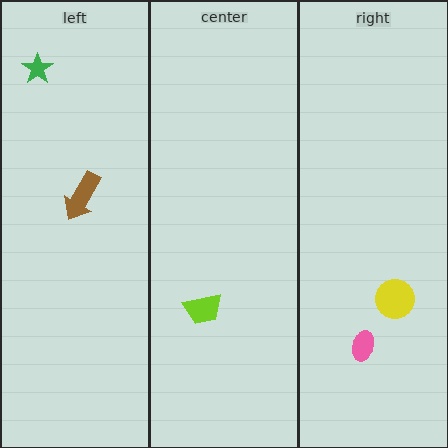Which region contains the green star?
The left region.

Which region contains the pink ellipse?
The right region.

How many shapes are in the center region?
1.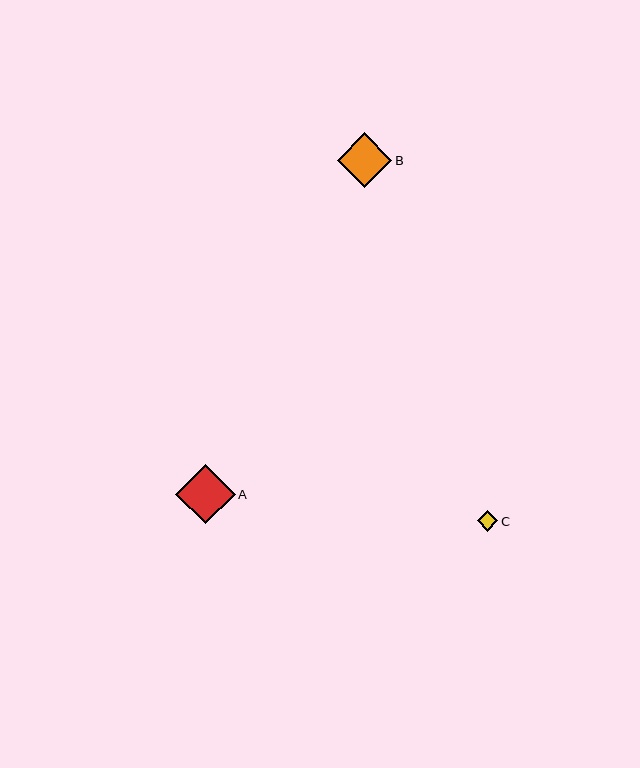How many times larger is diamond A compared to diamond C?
Diamond A is approximately 2.9 times the size of diamond C.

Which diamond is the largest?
Diamond A is the largest with a size of approximately 60 pixels.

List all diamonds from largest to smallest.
From largest to smallest: A, B, C.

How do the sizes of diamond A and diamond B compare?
Diamond A and diamond B are approximately the same size.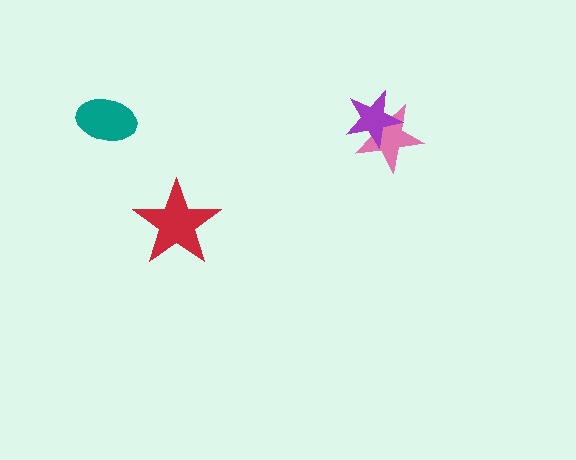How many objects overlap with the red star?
0 objects overlap with the red star.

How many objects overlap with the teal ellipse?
0 objects overlap with the teal ellipse.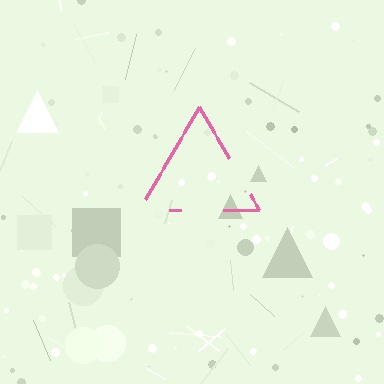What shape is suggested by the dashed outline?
The dashed outline suggests a triangle.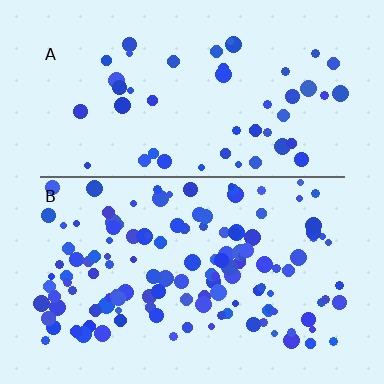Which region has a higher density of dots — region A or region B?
B (the bottom).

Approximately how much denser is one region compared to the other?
Approximately 2.8× — region B over region A.